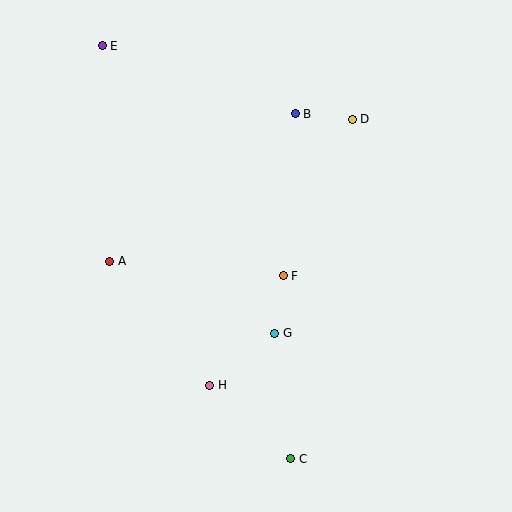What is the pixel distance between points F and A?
The distance between F and A is 174 pixels.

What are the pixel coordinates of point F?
Point F is at (283, 276).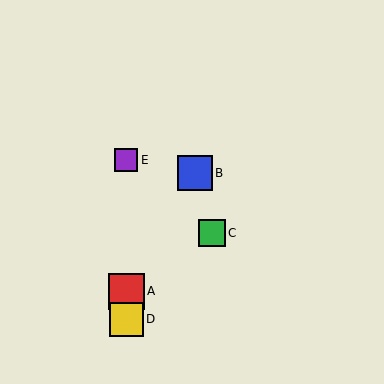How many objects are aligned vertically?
3 objects (A, D, E) are aligned vertically.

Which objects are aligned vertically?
Objects A, D, E are aligned vertically.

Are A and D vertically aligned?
Yes, both are at x≈126.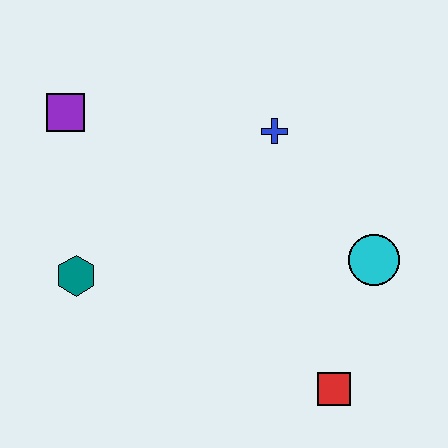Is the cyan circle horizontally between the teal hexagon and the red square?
No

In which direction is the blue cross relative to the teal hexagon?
The blue cross is to the right of the teal hexagon.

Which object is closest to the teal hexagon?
The purple square is closest to the teal hexagon.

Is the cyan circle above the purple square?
No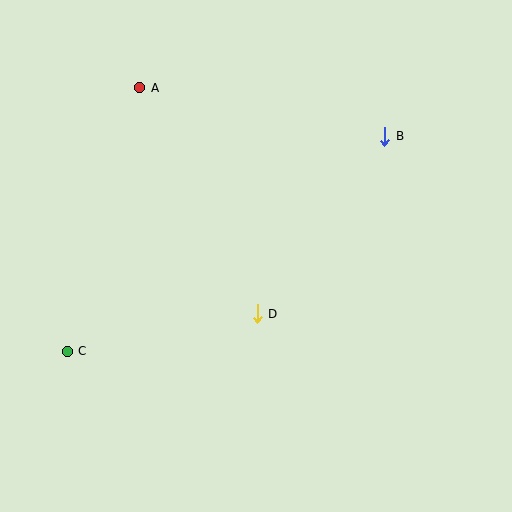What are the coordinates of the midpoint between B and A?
The midpoint between B and A is at (262, 112).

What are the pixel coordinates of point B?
Point B is at (385, 136).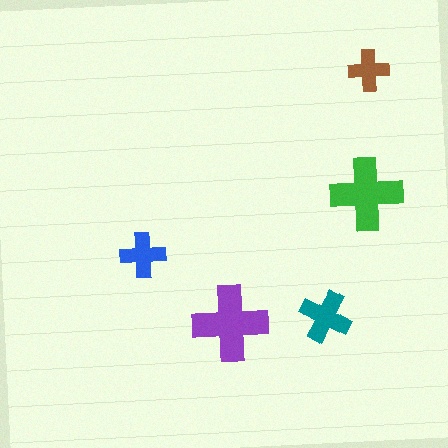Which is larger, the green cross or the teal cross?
The green one.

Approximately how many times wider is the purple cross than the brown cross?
About 2 times wider.